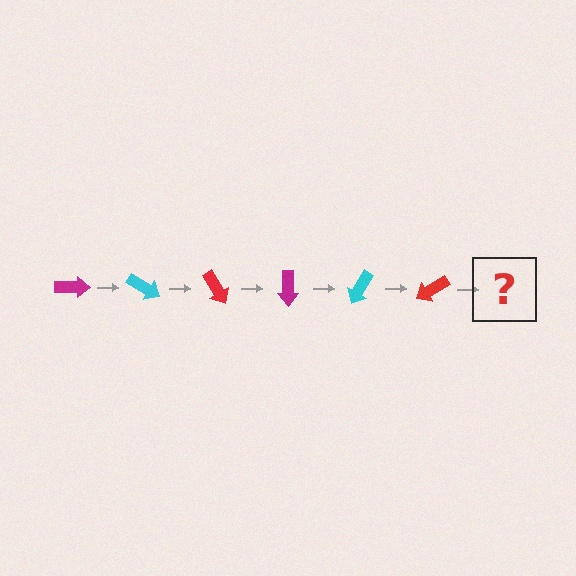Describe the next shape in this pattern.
It should be a magenta arrow, rotated 180 degrees from the start.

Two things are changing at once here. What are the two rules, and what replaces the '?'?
The two rules are that it rotates 30 degrees each step and the color cycles through magenta, cyan, and red. The '?' should be a magenta arrow, rotated 180 degrees from the start.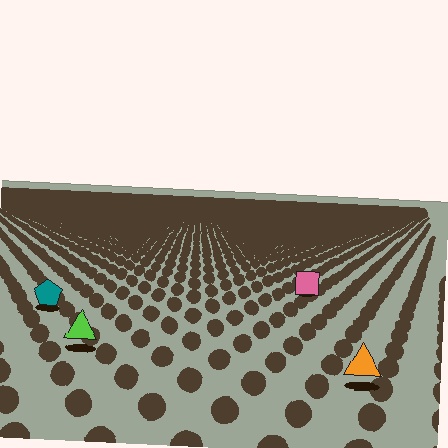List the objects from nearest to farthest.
From nearest to farthest: the orange triangle, the lime triangle, the teal pentagon, the pink square.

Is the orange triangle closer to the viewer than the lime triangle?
Yes. The orange triangle is closer — you can tell from the texture gradient: the ground texture is coarser near it.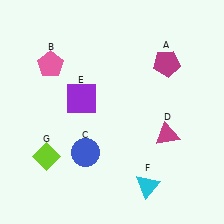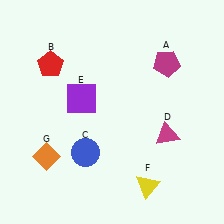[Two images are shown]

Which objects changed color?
B changed from pink to red. F changed from cyan to yellow. G changed from lime to orange.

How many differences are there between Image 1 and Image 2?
There are 3 differences between the two images.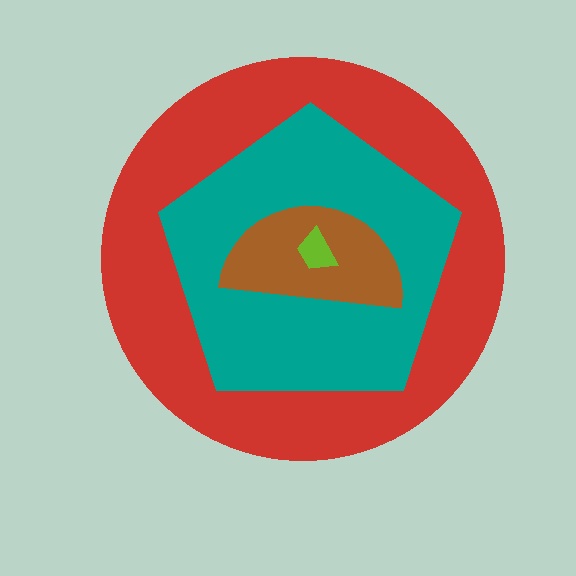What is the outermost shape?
The red circle.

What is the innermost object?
The lime trapezoid.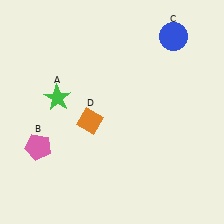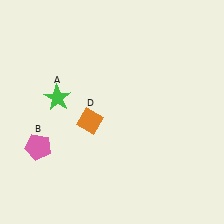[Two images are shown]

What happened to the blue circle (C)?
The blue circle (C) was removed in Image 2. It was in the top-right area of Image 1.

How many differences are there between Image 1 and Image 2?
There is 1 difference between the two images.